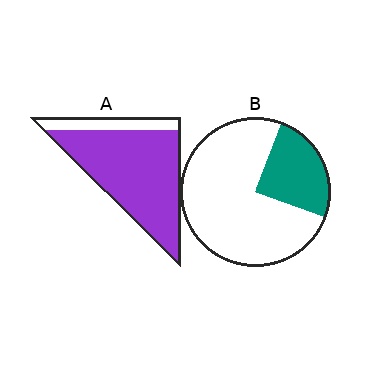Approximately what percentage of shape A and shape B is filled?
A is approximately 85% and B is approximately 25%.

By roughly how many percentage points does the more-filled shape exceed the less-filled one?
By roughly 60 percentage points (A over B).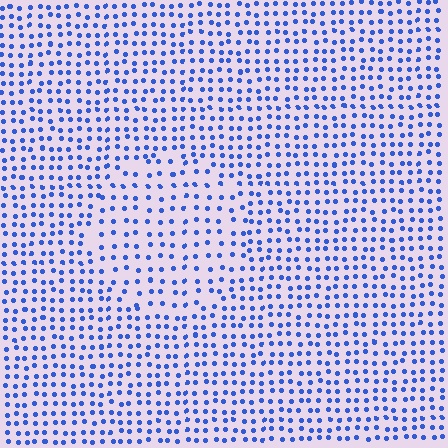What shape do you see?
I see a circle.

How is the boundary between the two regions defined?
The boundary is defined by a change in element density (approximately 1.6x ratio). All elements are the same color, size, and shape.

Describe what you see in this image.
The image contains small blue elements arranged at two different densities. A circle-shaped region is visible where the elements are less densely packed than the surrounding area.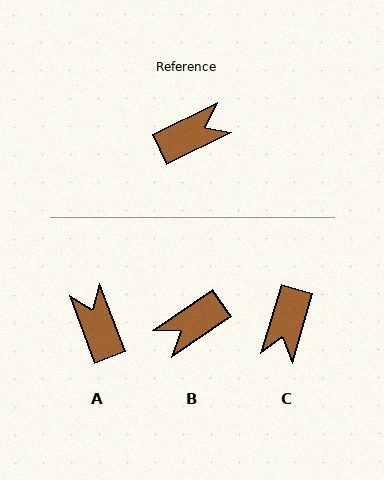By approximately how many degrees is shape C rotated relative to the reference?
Approximately 132 degrees clockwise.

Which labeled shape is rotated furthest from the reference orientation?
B, about 171 degrees away.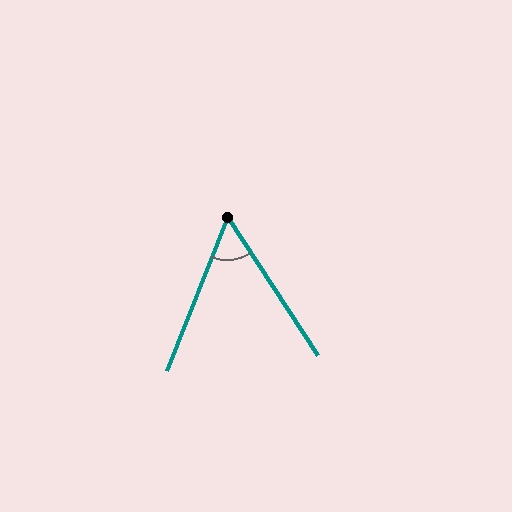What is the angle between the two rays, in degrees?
Approximately 55 degrees.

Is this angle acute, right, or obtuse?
It is acute.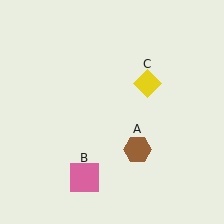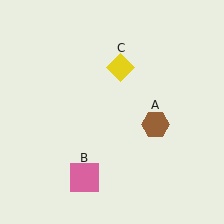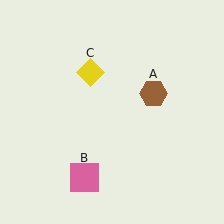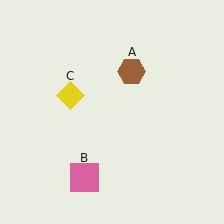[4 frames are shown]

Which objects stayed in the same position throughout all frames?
Pink square (object B) remained stationary.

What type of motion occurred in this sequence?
The brown hexagon (object A), yellow diamond (object C) rotated counterclockwise around the center of the scene.